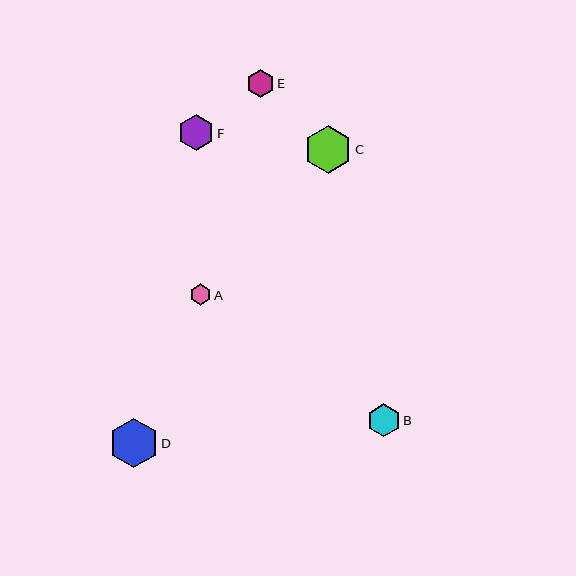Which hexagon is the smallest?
Hexagon A is the smallest with a size of approximately 21 pixels.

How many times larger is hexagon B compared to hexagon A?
Hexagon B is approximately 1.5 times the size of hexagon A.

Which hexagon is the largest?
Hexagon D is the largest with a size of approximately 49 pixels.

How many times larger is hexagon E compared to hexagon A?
Hexagon E is approximately 1.3 times the size of hexagon A.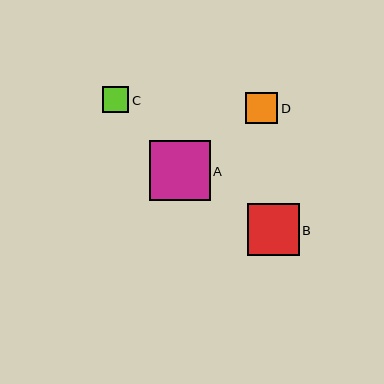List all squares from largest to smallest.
From largest to smallest: A, B, D, C.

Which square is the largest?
Square A is the largest with a size of approximately 60 pixels.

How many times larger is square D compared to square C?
Square D is approximately 1.2 times the size of square C.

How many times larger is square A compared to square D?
Square A is approximately 1.9 times the size of square D.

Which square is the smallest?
Square C is the smallest with a size of approximately 26 pixels.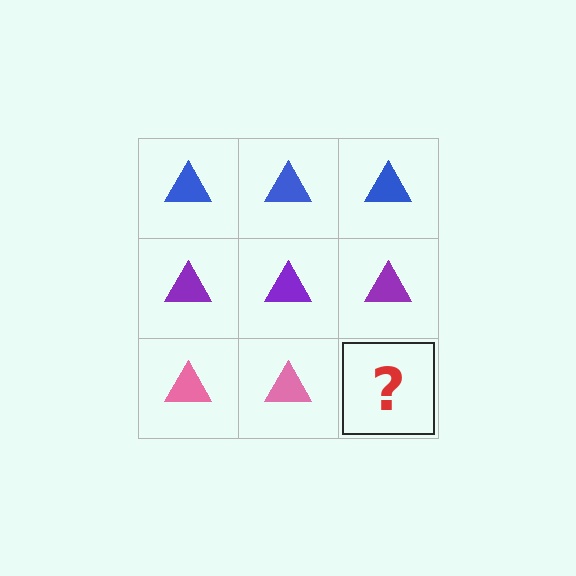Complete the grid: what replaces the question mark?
The question mark should be replaced with a pink triangle.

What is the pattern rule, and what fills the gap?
The rule is that each row has a consistent color. The gap should be filled with a pink triangle.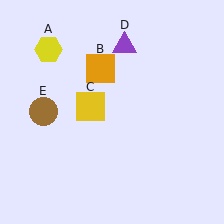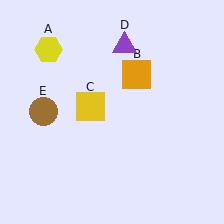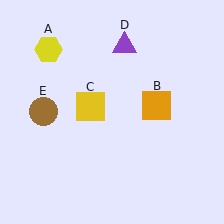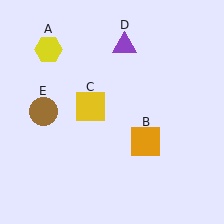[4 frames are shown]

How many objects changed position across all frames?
1 object changed position: orange square (object B).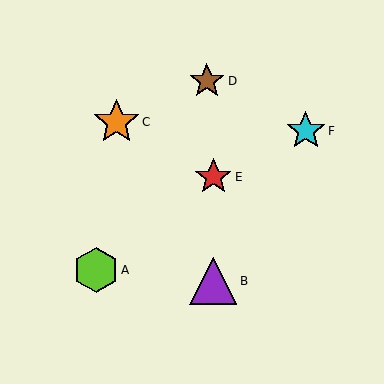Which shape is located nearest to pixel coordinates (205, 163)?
The red star (labeled E) at (213, 177) is nearest to that location.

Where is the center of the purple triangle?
The center of the purple triangle is at (213, 281).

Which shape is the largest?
The purple triangle (labeled B) is the largest.